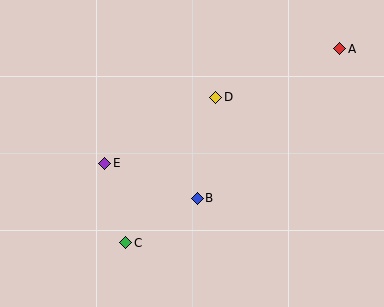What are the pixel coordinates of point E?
Point E is at (105, 163).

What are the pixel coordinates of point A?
Point A is at (340, 49).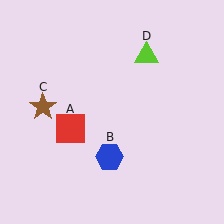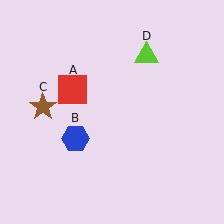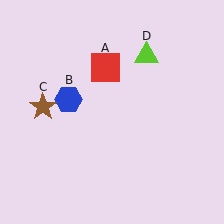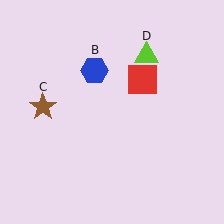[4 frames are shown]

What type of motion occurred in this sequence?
The red square (object A), blue hexagon (object B) rotated clockwise around the center of the scene.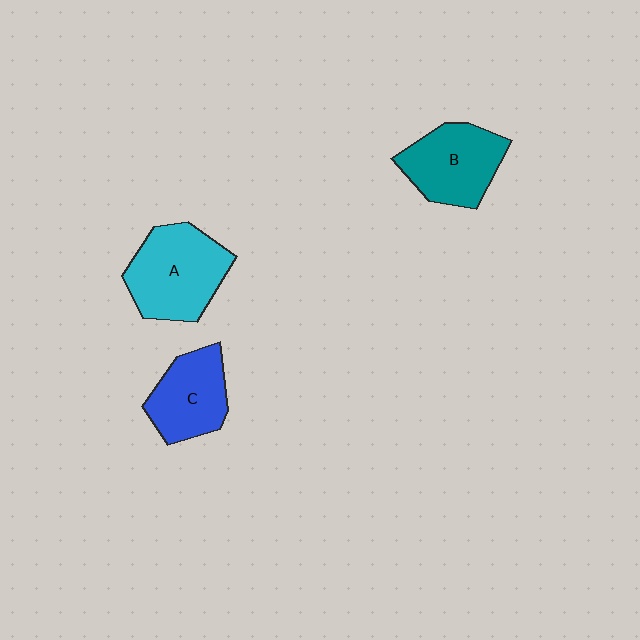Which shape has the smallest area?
Shape C (blue).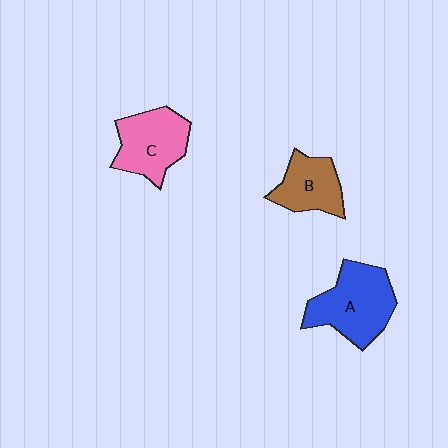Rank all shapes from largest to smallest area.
From largest to smallest: A (blue), C (pink), B (brown).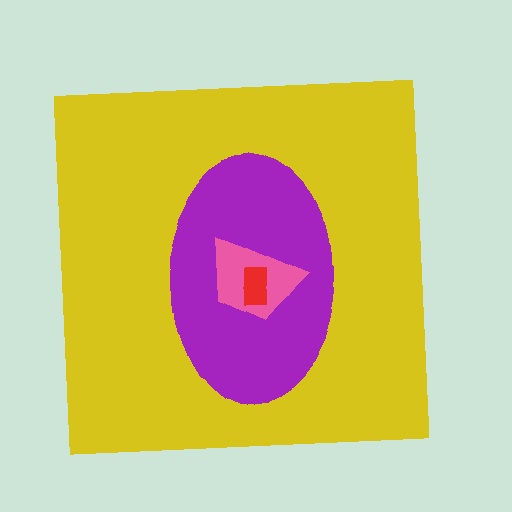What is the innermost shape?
The red rectangle.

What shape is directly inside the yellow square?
The purple ellipse.